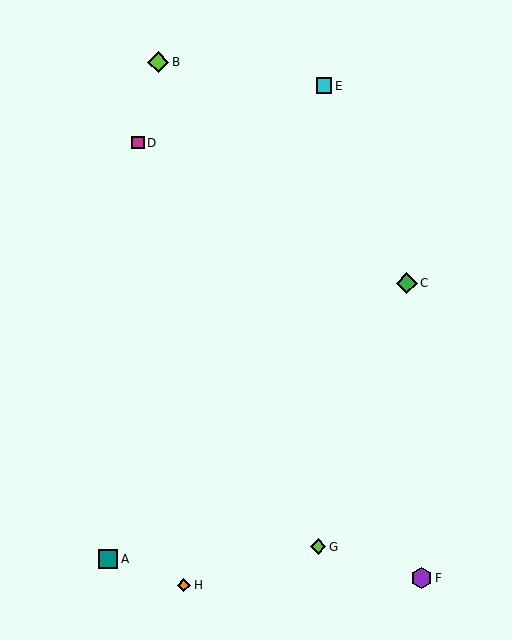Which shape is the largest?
The lime diamond (labeled B) is the largest.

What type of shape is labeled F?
Shape F is a purple hexagon.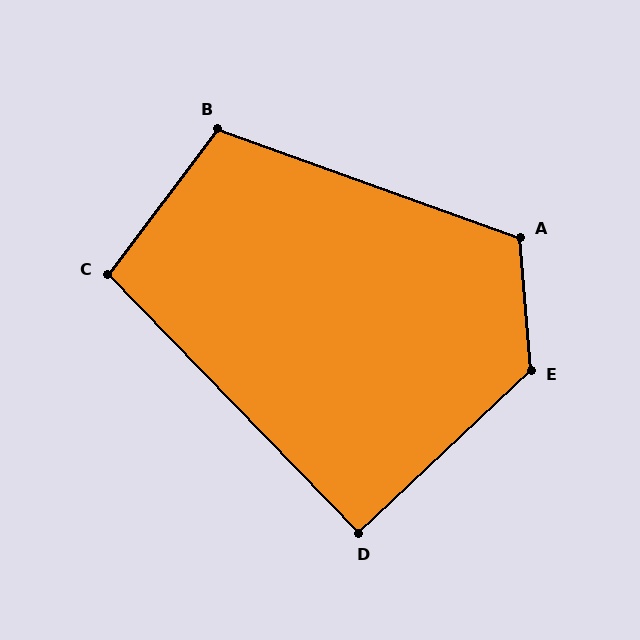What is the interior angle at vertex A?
Approximately 114 degrees (obtuse).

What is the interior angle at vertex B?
Approximately 107 degrees (obtuse).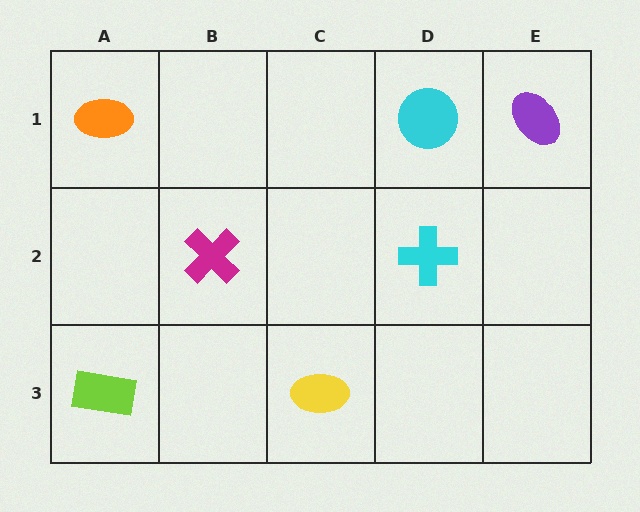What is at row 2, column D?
A cyan cross.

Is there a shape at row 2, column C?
No, that cell is empty.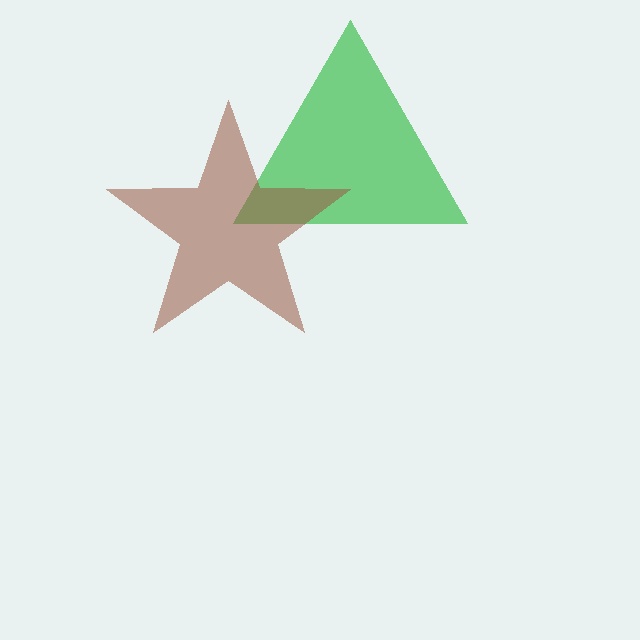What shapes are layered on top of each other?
The layered shapes are: a green triangle, a brown star.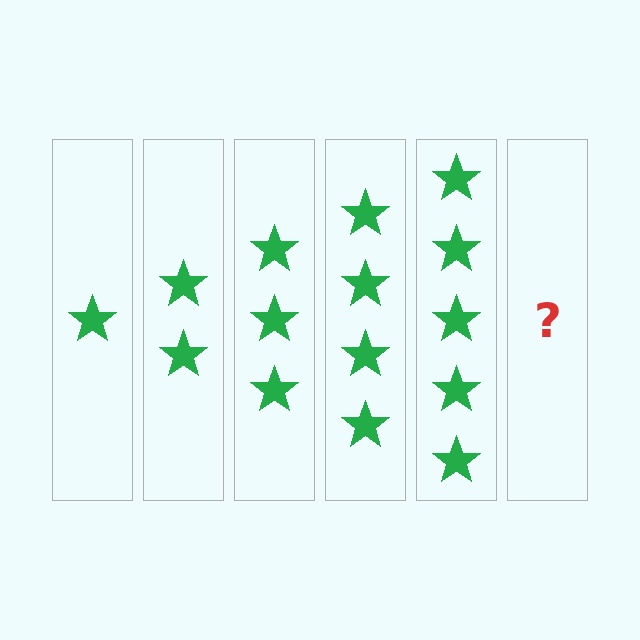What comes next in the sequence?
The next element should be 6 stars.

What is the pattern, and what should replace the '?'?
The pattern is that each step adds one more star. The '?' should be 6 stars.